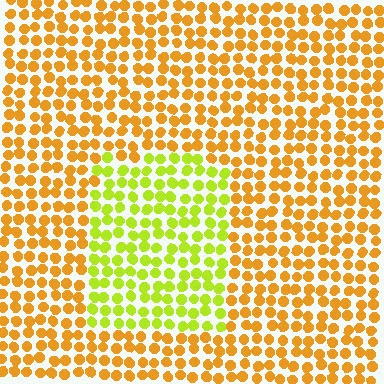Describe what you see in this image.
The image is filled with small orange elements in a uniform arrangement. A rectangle-shaped region is visible where the elements are tinted to a slightly different hue, forming a subtle color boundary.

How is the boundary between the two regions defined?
The boundary is defined purely by a slight shift in hue (about 42 degrees). Spacing, size, and orientation are identical on both sides.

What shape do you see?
I see a rectangle.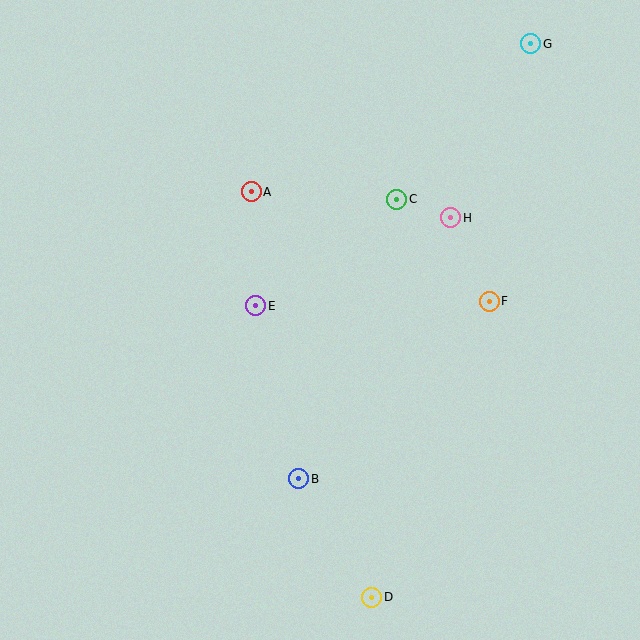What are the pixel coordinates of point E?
Point E is at (256, 306).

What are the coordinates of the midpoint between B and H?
The midpoint between B and H is at (375, 348).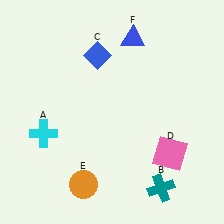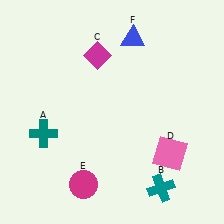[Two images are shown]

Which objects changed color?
A changed from cyan to teal. C changed from blue to magenta. E changed from orange to magenta.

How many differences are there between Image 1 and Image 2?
There are 3 differences between the two images.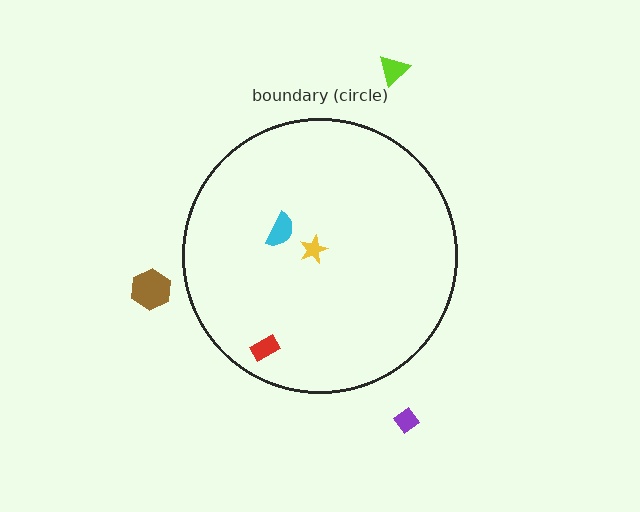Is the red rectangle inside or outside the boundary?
Inside.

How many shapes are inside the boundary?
3 inside, 3 outside.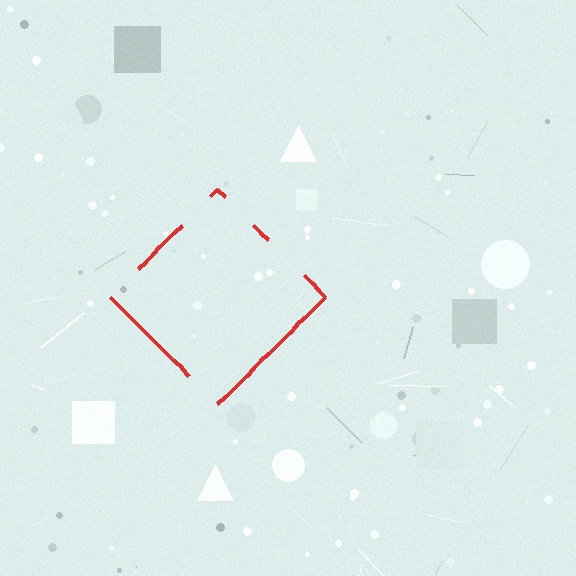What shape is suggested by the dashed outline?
The dashed outline suggests a diamond.